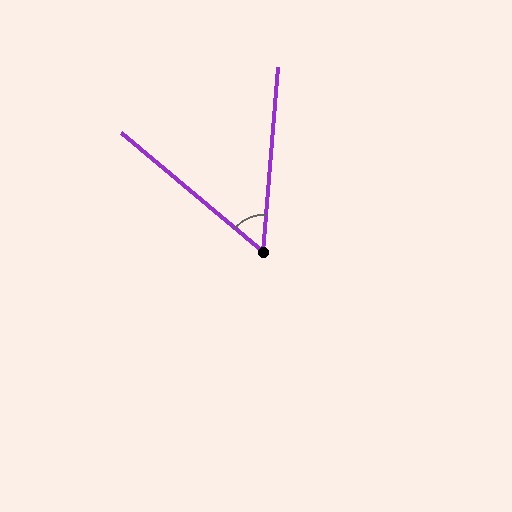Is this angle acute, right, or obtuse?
It is acute.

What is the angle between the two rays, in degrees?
Approximately 55 degrees.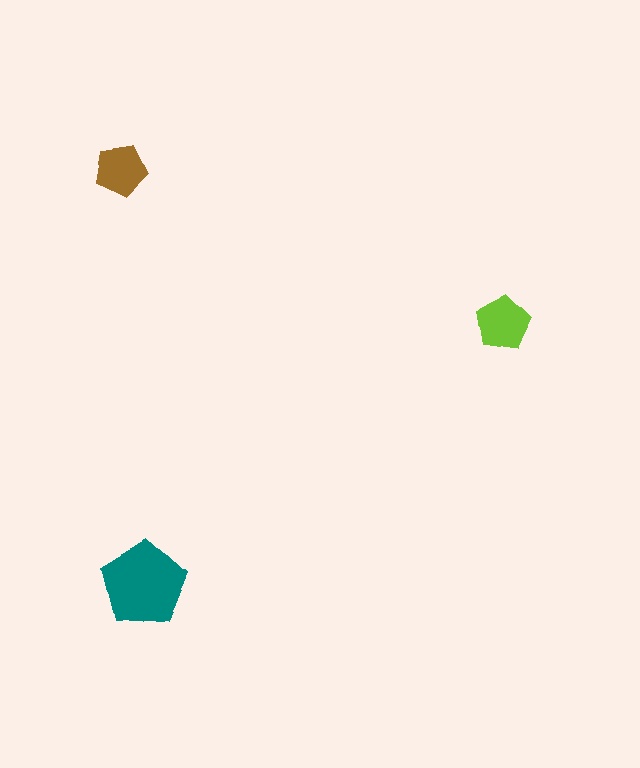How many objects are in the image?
There are 3 objects in the image.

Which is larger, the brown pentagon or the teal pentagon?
The teal one.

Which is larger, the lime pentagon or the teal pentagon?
The teal one.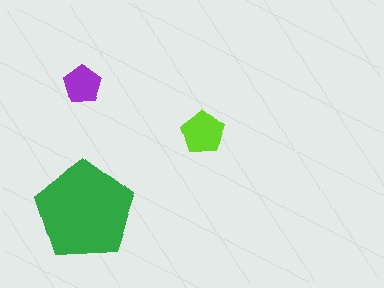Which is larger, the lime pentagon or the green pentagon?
The green one.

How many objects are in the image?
There are 3 objects in the image.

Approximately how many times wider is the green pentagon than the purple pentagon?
About 2.5 times wider.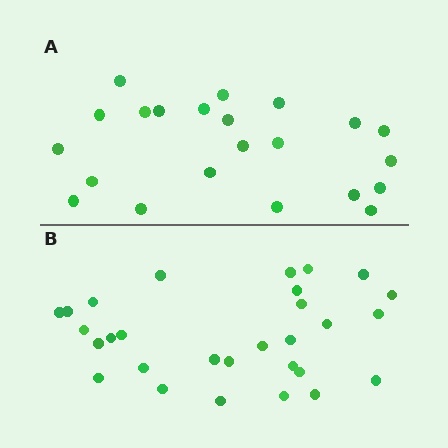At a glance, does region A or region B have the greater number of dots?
Region B (the bottom region) has more dots.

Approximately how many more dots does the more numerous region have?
Region B has roughly 8 or so more dots than region A.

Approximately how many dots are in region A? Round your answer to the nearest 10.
About 20 dots. (The exact count is 22, which rounds to 20.)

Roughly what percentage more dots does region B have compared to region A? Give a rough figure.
About 30% more.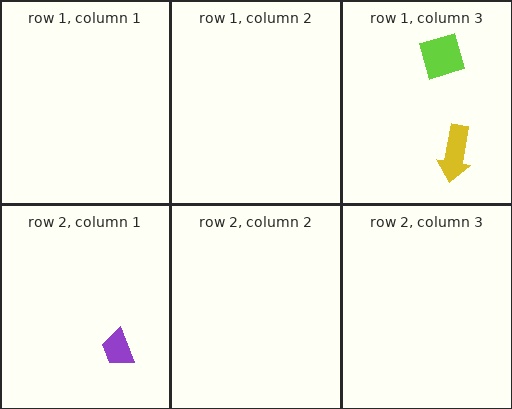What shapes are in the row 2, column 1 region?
The purple trapezoid.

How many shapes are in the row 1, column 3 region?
2.